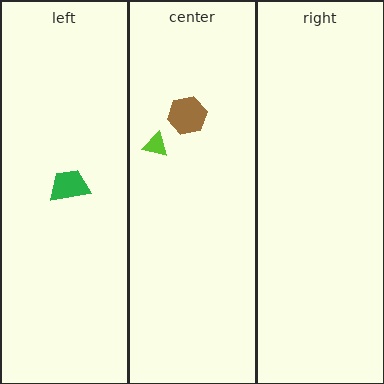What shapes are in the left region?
The green trapezoid.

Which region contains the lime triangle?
The center region.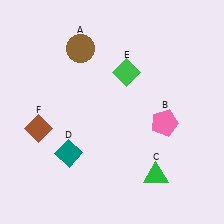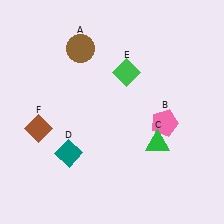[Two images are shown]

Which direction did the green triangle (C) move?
The green triangle (C) moved up.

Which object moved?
The green triangle (C) moved up.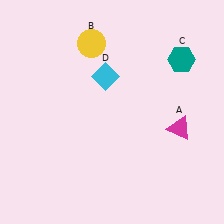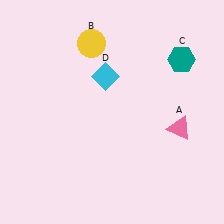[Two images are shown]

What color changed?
The triangle (A) changed from magenta in Image 1 to pink in Image 2.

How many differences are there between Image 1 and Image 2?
There is 1 difference between the two images.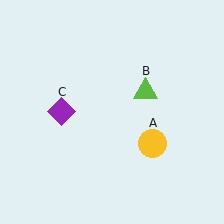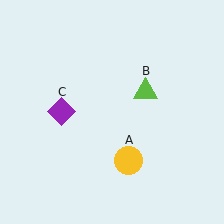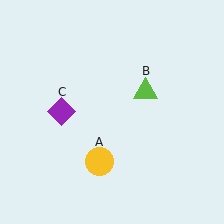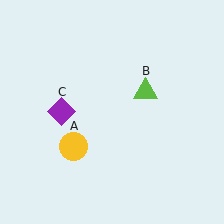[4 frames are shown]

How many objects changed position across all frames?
1 object changed position: yellow circle (object A).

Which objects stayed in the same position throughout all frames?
Lime triangle (object B) and purple diamond (object C) remained stationary.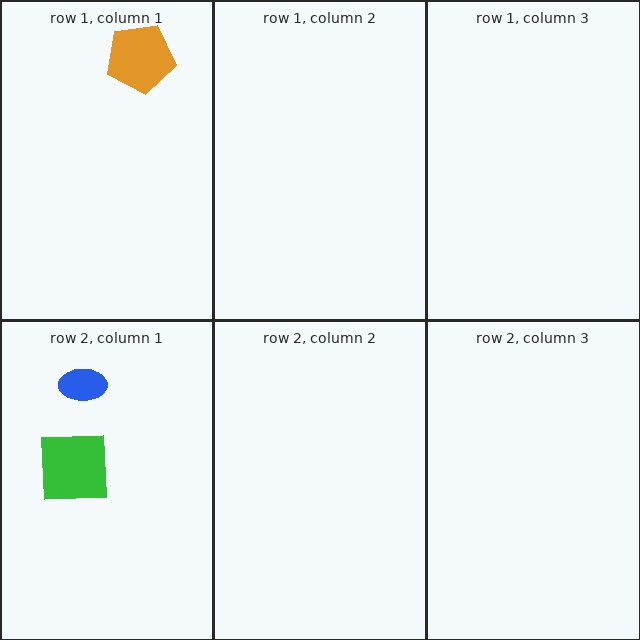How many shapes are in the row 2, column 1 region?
2.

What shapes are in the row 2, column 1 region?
The green square, the blue ellipse.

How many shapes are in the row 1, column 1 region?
1.